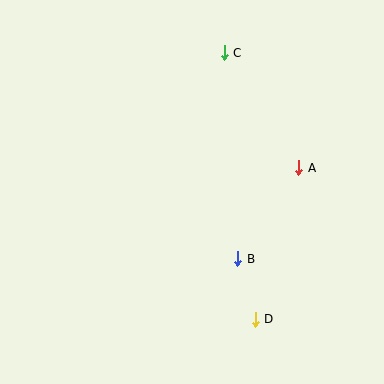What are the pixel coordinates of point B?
Point B is at (238, 259).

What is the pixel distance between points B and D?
The distance between B and D is 63 pixels.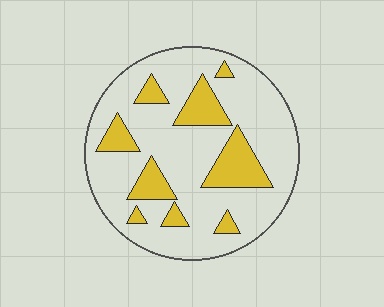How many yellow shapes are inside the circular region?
9.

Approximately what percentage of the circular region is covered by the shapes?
Approximately 20%.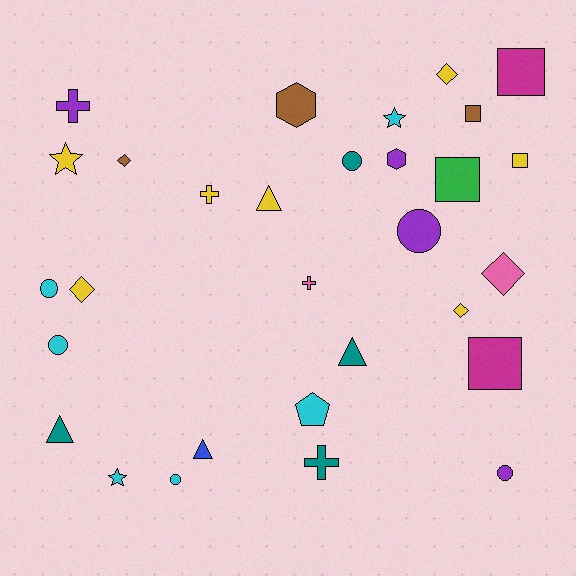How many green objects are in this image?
There is 1 green object.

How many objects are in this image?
There are 30 objects.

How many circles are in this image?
There are 6 circles.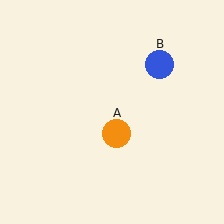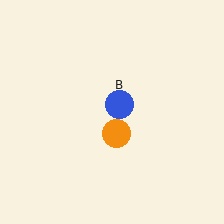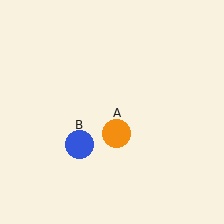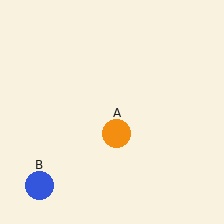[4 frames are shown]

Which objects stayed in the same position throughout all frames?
Orange circle (object A) remained stationary.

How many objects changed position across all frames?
1 object changed position: blue circle (object B).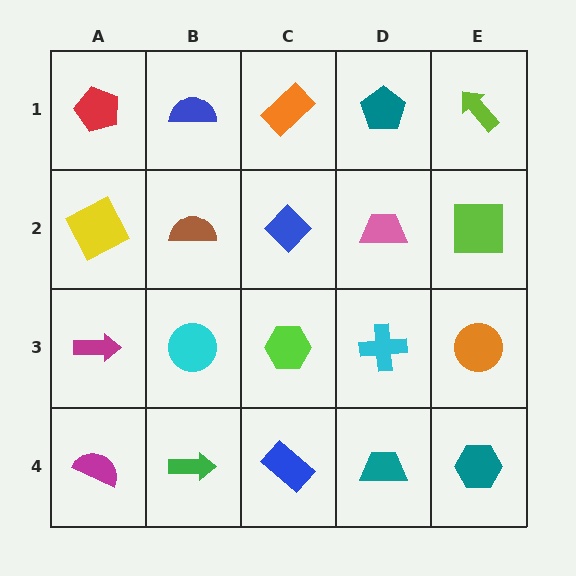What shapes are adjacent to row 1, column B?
A brown semicircle (row 2, column B), a red pentagon (row 1, column A), an orange rectangle (row 1, column C).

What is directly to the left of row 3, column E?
A cyan cross.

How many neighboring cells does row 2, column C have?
4.